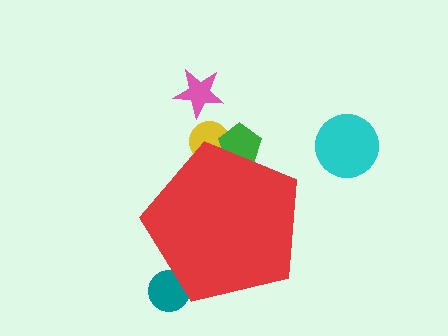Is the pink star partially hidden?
No, the pink star is fully visible.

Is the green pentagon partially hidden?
Yes, the green pentagon is partially hidden behind the red pentagon.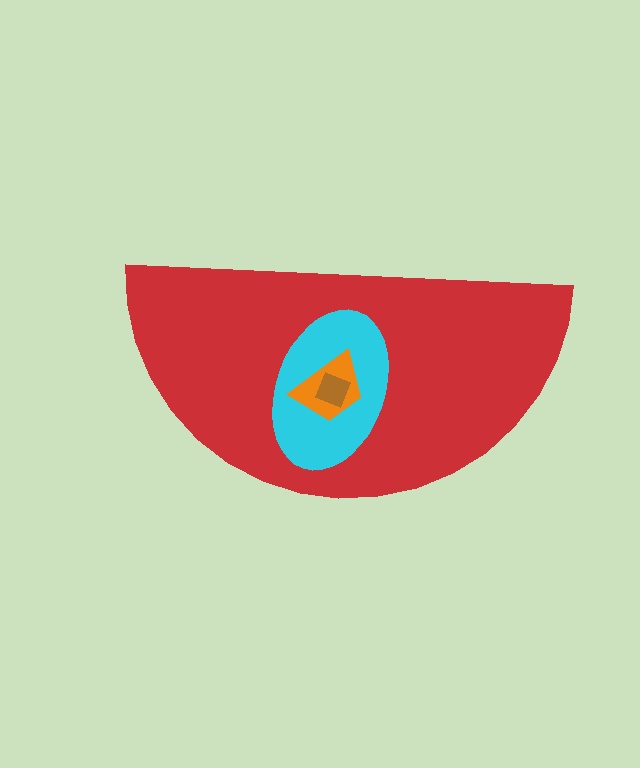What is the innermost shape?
The brown diamond.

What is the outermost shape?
The red semicircle.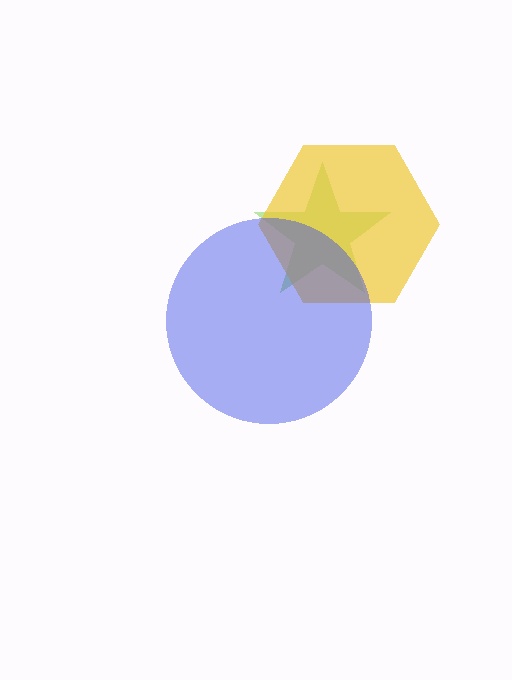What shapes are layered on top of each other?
The layered shapes are: a lime star, a yellow hexagon, a blue circle.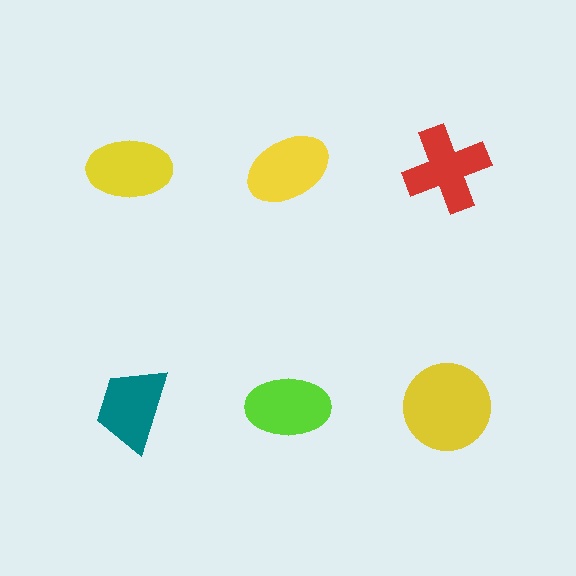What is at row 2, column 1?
A teal trapezoid.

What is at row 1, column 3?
A red cross.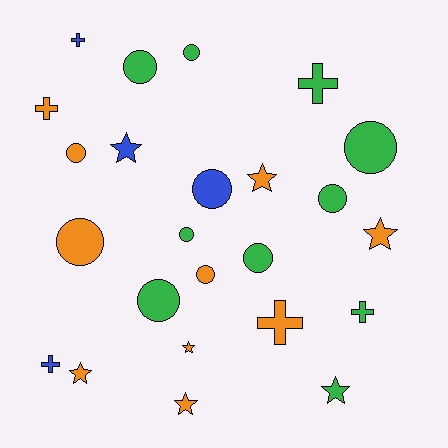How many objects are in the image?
There are 24 objects.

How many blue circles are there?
There is 1 blue circle.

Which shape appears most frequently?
Circle, with 11 objects.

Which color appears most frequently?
Green, with 10 objects.